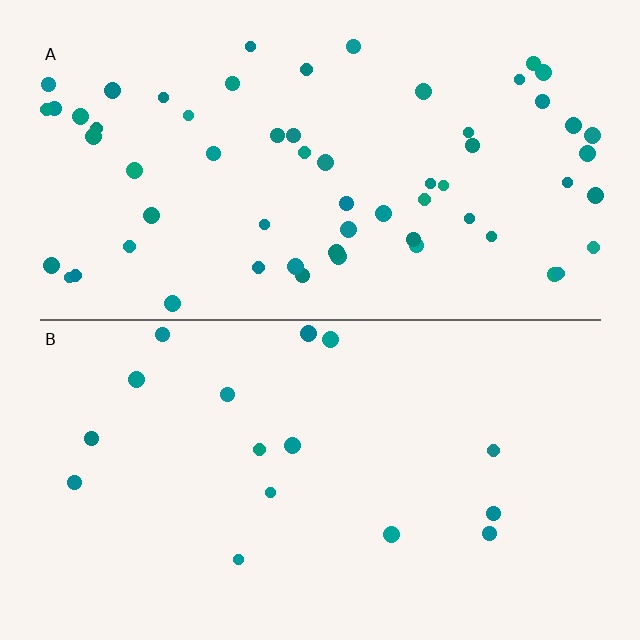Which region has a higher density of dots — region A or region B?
A (the top).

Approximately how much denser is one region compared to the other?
Approximately 3.7× — region A over region B.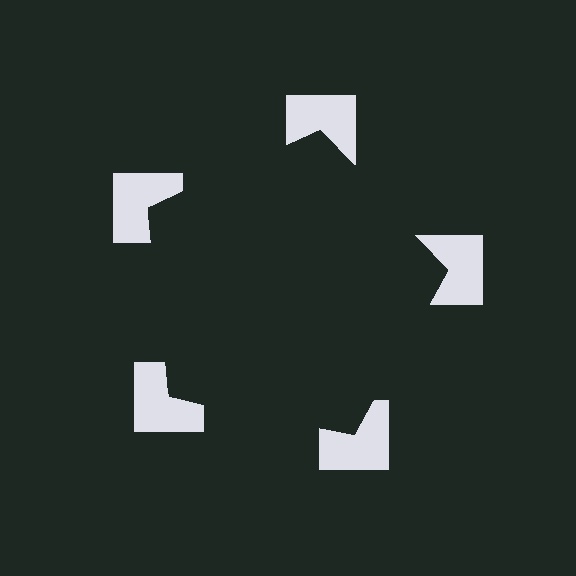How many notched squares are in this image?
There are 5 — one at each vertex of the illusory pentagon.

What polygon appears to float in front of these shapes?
An illusory pentagon — its edges are inferred from the aligned wedge cuts in the notched squares, not physically drawn.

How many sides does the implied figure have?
5 sides.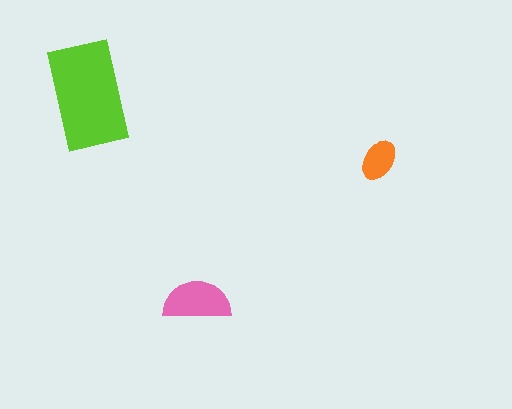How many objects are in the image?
There are 3 objects in the image.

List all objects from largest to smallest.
The lime rectangle, the pink semicircle, the orange ellipse.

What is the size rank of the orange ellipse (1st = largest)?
3rd.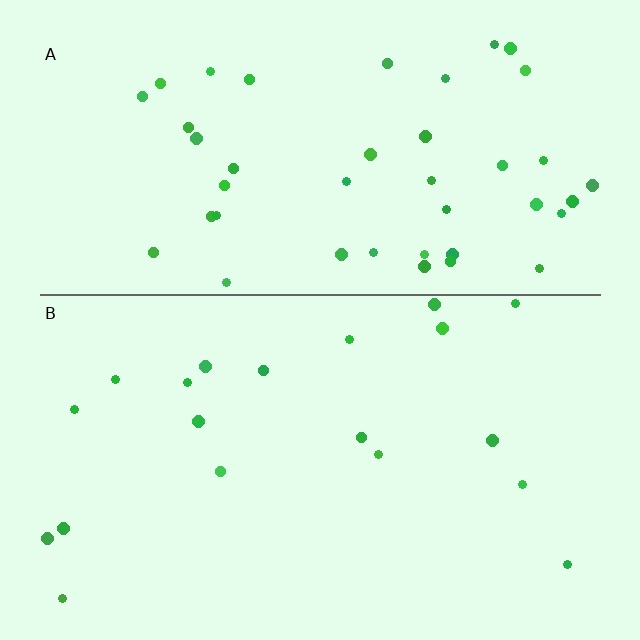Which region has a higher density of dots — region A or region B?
A (the top).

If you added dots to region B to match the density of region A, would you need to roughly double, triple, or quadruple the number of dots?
Approximately double.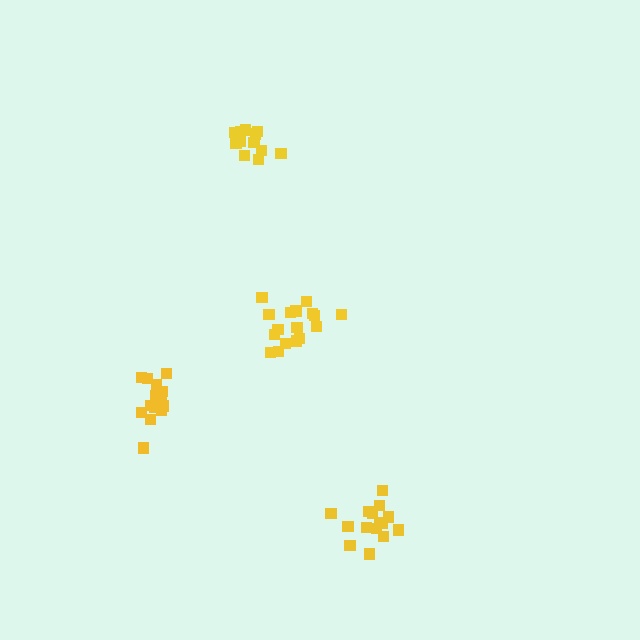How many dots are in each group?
Group 1: 15 dots, Group 2: 15 dots, Group 3: 12 dots, Group 4: 17 dots (59 total).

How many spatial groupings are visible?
There are 4 spatial groupings.